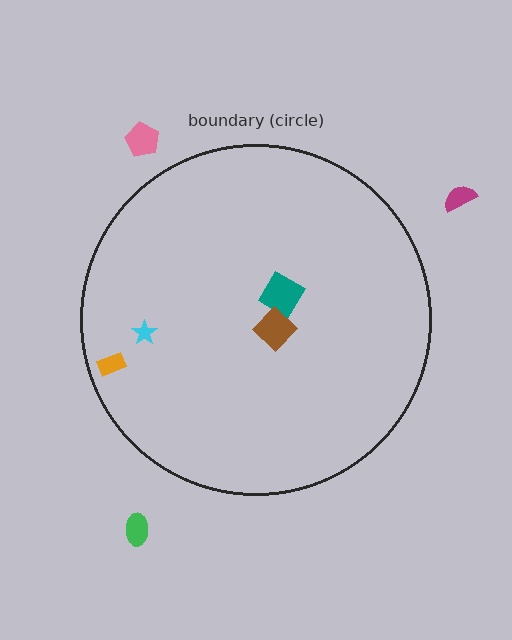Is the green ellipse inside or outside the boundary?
Outside.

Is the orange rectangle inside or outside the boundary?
Inside.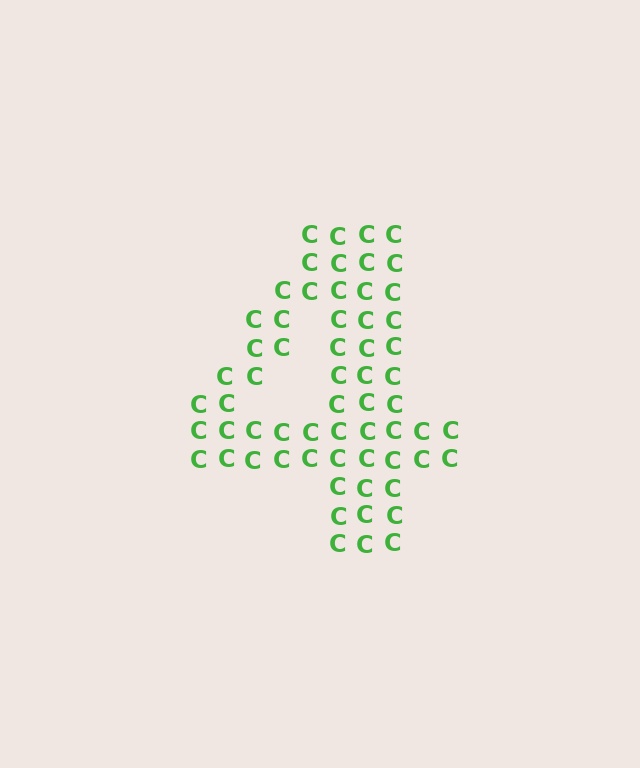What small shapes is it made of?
It is made of small letter C's.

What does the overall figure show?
The overall figure shows the digit 4.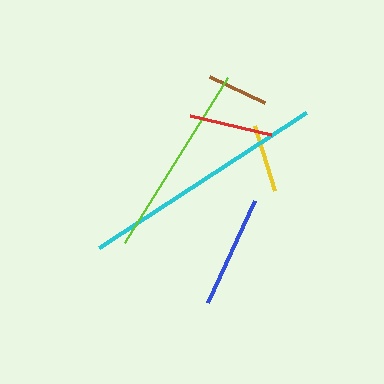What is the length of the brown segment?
The brown segment is approximately 61 pixels long.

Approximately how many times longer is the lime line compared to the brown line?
The lime line is approximately 3.2 times the length of the brown line.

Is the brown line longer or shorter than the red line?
The red line is longer than the brown line.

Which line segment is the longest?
The cyan line is the longest at approximately 247 pixels.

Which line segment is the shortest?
The brown line is the shortest at approximately 61 pixels.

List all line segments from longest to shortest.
From longest to shortest: cyan, lime, blue, red, yellow, brown.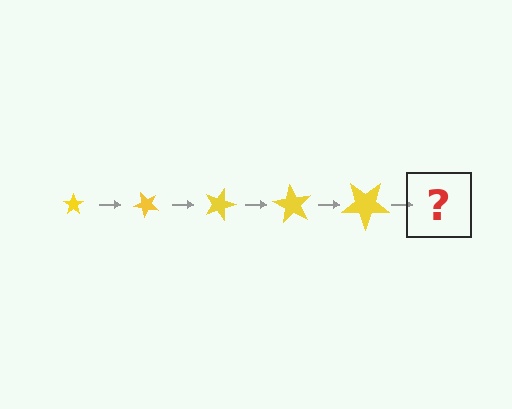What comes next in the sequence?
The next element should be a star, larger than the previous one and rotated 225 degrees from the start.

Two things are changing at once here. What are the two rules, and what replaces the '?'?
The two rules are that the star grows larger each step and it rotates 45 degrees each step. The '?' should be a star, larger than the previous one and rotated 225 degrees from the start.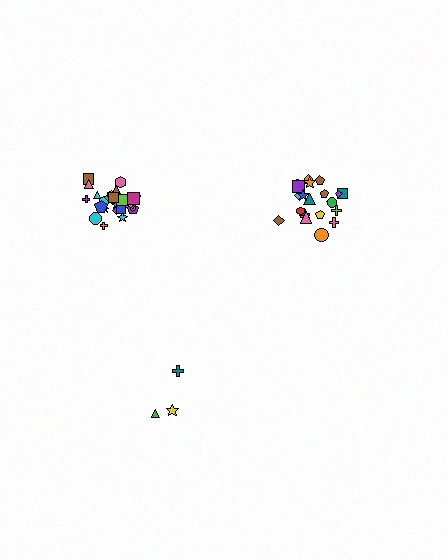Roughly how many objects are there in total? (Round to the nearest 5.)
Roughly 50 objects in total.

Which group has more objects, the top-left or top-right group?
The top-left group.